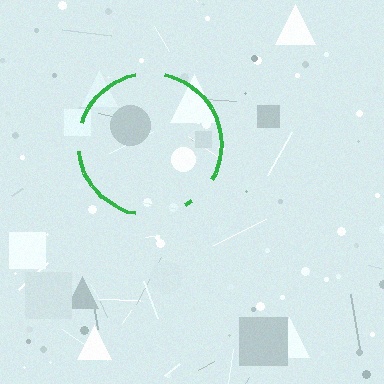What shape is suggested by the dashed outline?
The dashed outline suggests a circle.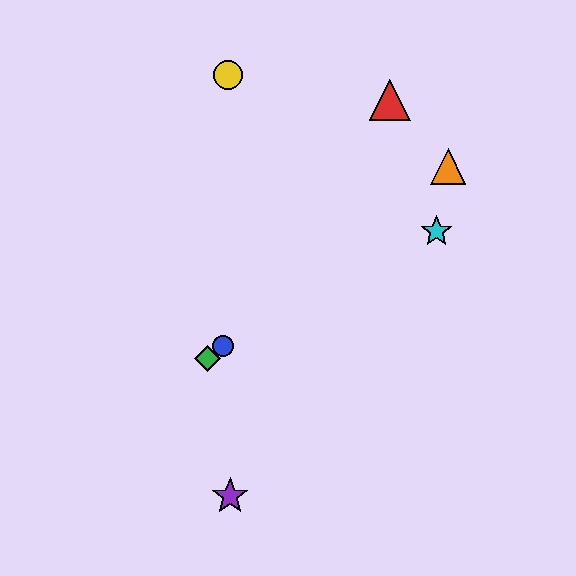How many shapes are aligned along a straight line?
3 shapes (the blue circle, the green diamond, the orange triangle) are aligned along a straight line.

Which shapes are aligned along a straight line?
The blue circle, the green diamond, the orange triangle are aligned along a straight line.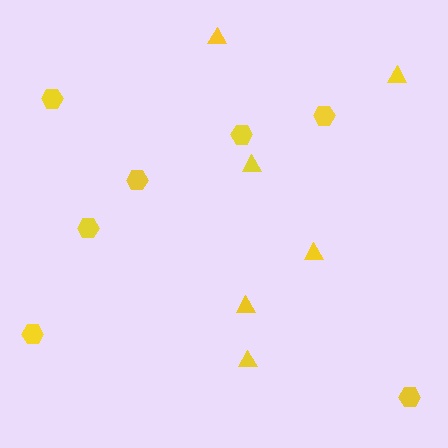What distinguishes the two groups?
There are 2 groups: one group of triangles (6) and one group of hexagons (7).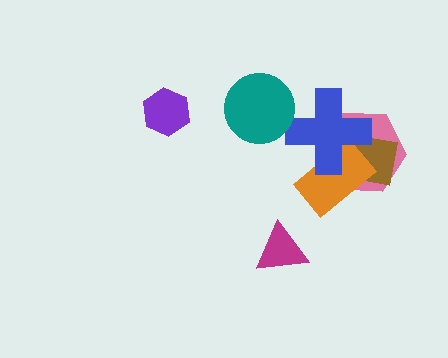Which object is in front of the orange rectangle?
The blue cross is in front of the orange rectangle.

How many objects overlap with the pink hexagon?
3 objects overlap with the pink hexagon.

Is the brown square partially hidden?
Yes, it is partially covered by another shape.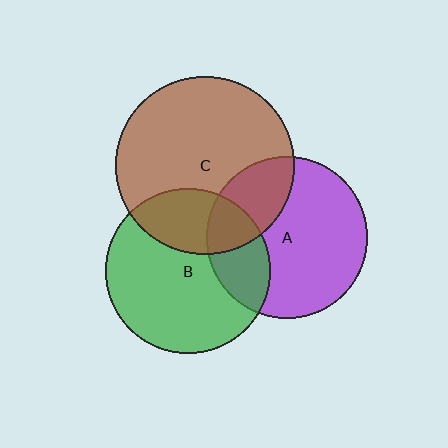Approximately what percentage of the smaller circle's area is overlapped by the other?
Approximately 25%.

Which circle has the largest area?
Circle C (brown).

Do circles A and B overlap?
Yes.